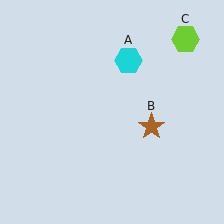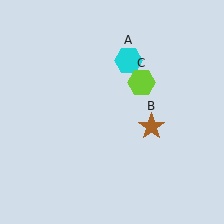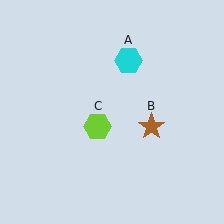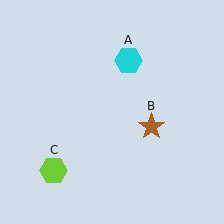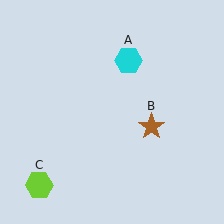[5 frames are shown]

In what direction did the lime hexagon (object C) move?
The lime hexagon (object C) moved down and to the left.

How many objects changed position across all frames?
1 object changed position: lime hexagon (object C).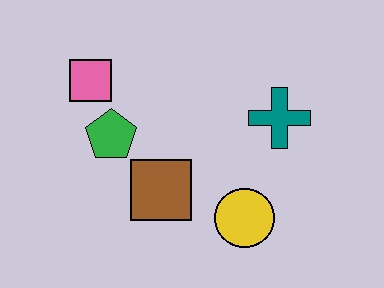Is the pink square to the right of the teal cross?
No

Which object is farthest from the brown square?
The teal cross is farthest from the brown square.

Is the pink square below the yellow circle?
No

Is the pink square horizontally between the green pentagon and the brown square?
No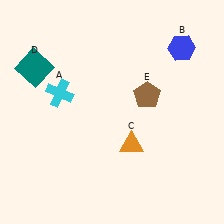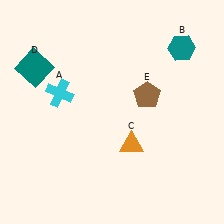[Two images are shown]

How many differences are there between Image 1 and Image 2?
There is 1 difference between the two images.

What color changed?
The hexagon (B) changed from blue in Image 1 to teal in Image 2.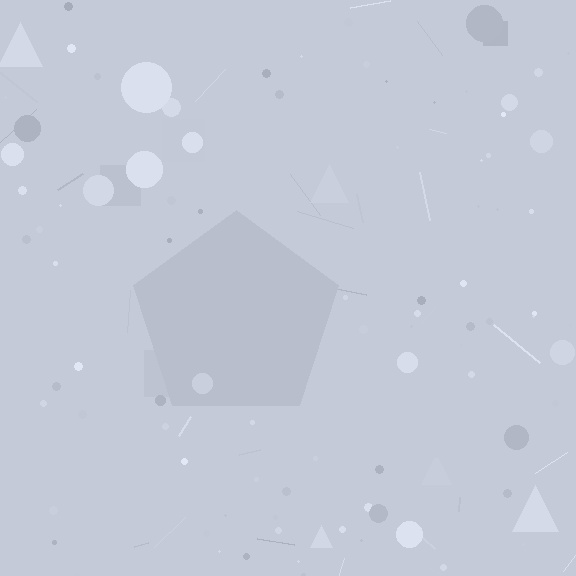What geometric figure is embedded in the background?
A pentagon is embedded in the background.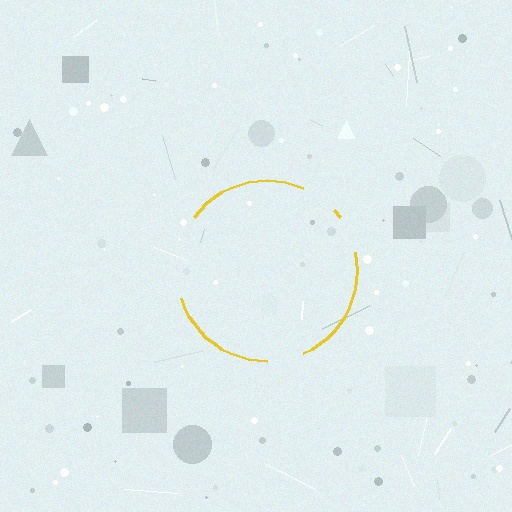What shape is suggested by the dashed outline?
The dashed outline suggests a circle.